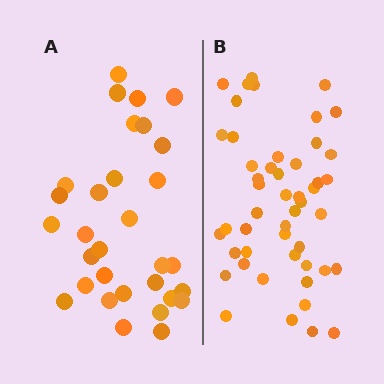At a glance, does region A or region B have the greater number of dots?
Region B (the right region) has more dots.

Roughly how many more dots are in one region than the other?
Region B has approximately 20 more dots than region A.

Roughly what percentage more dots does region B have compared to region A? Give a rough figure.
About 60% more.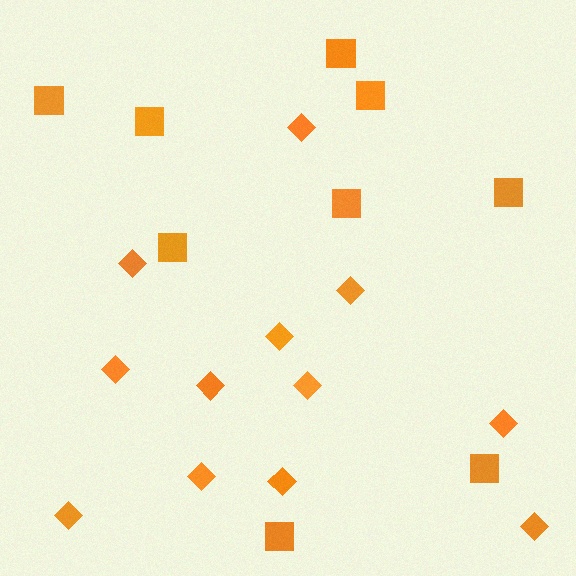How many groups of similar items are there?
There are 2 groups: one group of squares (9) and one group of diamonds (12).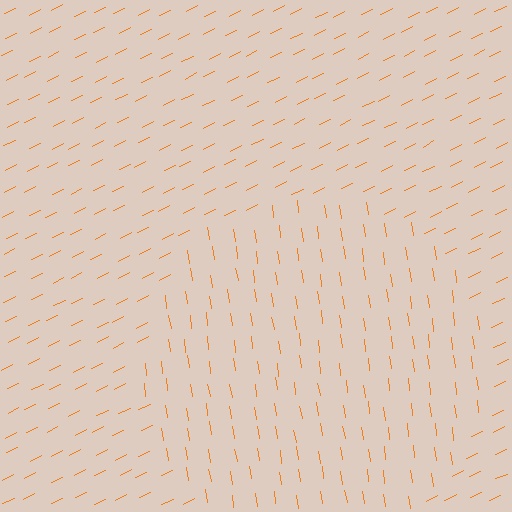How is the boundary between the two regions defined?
The boundary is defined purely by a change in line orientation (approximately 71 degrees difference). All lines are the same color and thickness.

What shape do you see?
I see a circle.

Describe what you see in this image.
The image is filled with small orange line segments. A circle region in the image has lines oriented differently from the surrounding lines, creating a visible texture boundary.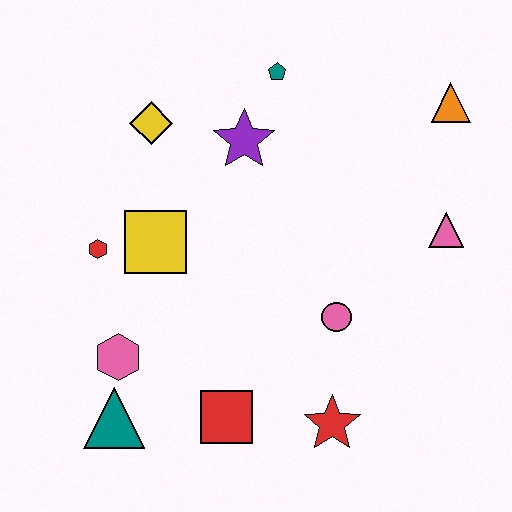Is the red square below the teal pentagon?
Yes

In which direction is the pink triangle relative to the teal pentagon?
The pink triangle is to the right of the teal pentagon.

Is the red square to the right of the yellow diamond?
Yes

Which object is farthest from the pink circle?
The yellow diamond is farthest from the pink circle.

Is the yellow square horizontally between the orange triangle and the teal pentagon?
No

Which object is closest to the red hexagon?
The yellow square is closest to the red hexagon.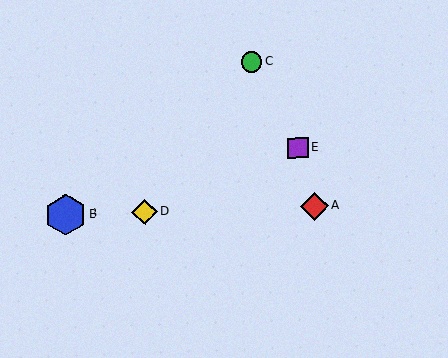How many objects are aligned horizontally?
3 objects (A, B, D) are aligned horizontally.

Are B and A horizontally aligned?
Yes, both are at y≈215.